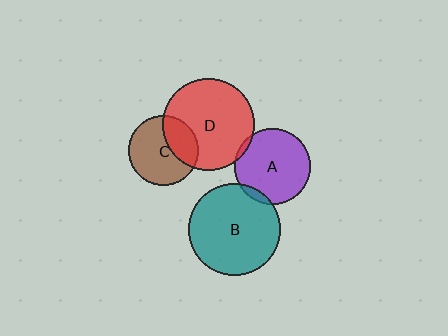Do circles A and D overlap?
Yes.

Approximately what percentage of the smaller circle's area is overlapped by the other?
Approximately 5%.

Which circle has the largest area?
Circle B (teal).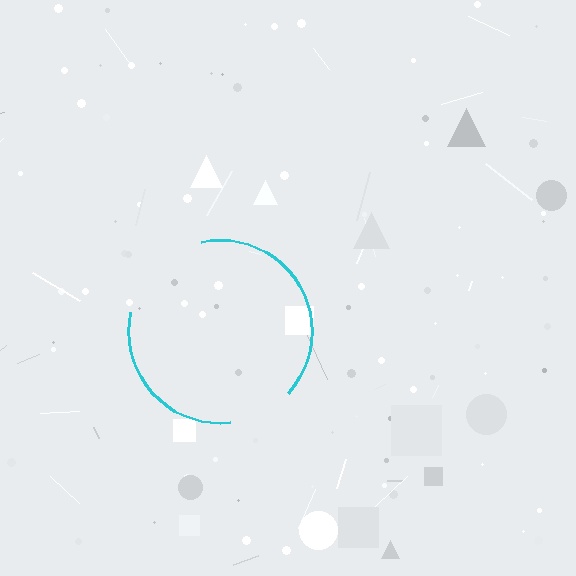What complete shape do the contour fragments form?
The contour fragments form a circle.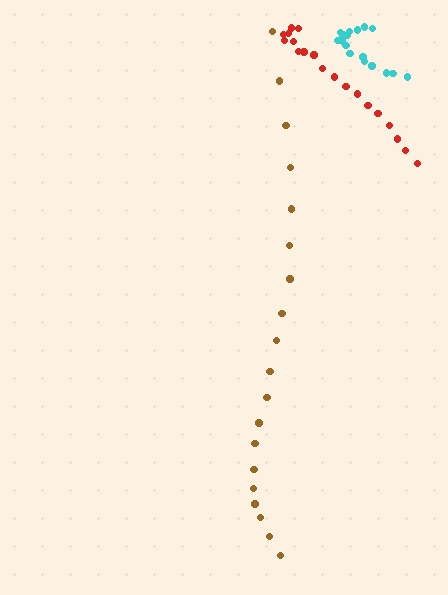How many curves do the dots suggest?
There are 3 distinct paths.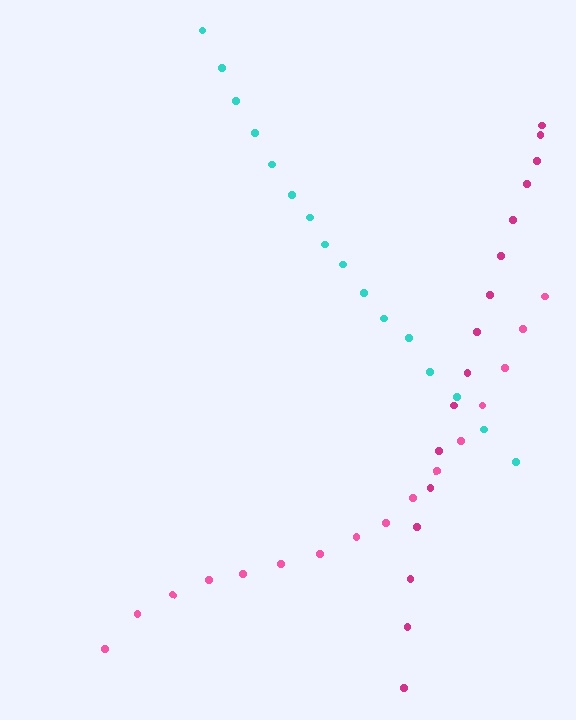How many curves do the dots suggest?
There are 3 distinct paths.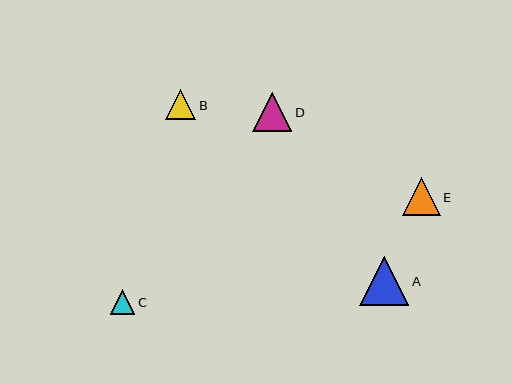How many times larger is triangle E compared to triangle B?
Triangle E is approximately 1.2 times the size of triangle B.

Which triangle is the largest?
Triangle A is the largest with a size of approximately 49 pixels.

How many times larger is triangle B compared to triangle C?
Triangle B is approximately 1.2 times the size of triangle C.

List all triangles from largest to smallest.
From largest to smallest: A, D, E, B, C.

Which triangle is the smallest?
Triangle C is the smallest with a size of approximately 25 pixels.